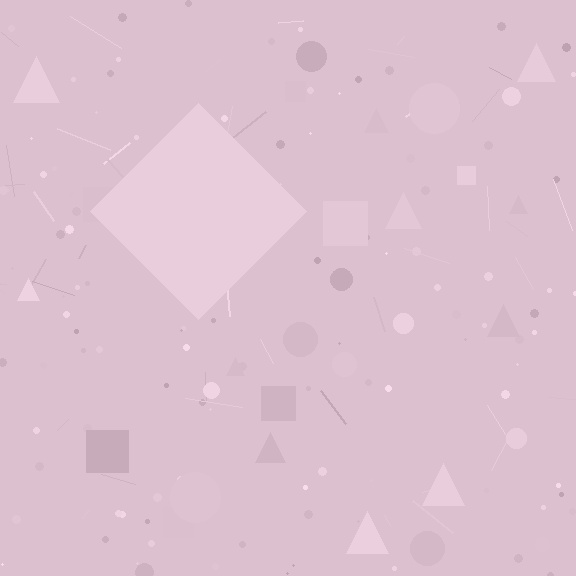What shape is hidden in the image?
A diamond is hidden in the image.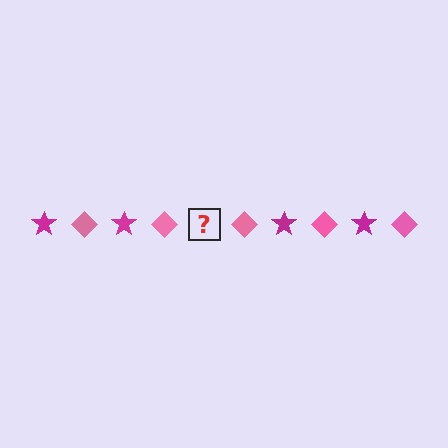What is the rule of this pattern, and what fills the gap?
The rule is that the pattern alternates between magenta star and pink diamond. The gap should be filled with a magenta star.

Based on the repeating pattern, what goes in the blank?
The blank should be a magenta star.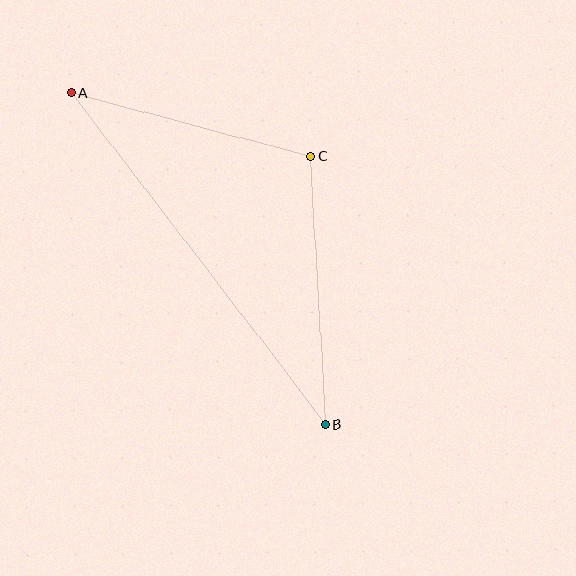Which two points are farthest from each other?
Points A and B are farthest from each other.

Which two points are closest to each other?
Points A and C are closest to each other.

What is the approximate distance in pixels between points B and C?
The distance between B and C is approximately 269 pixels.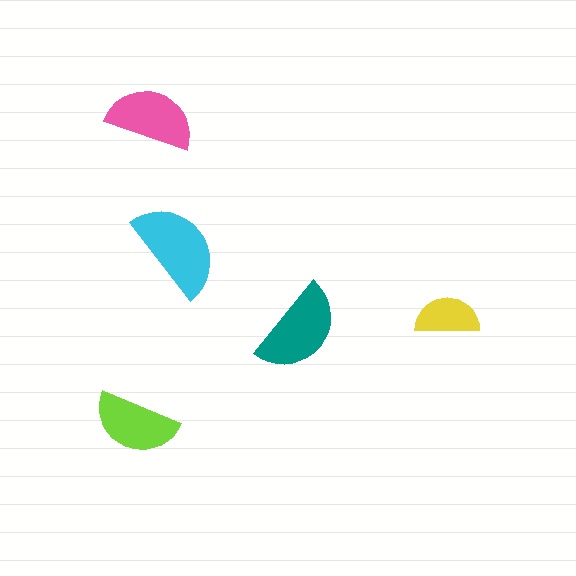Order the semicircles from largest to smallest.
the cyan one, the teal one, the pink one, the lime one, the yellow one.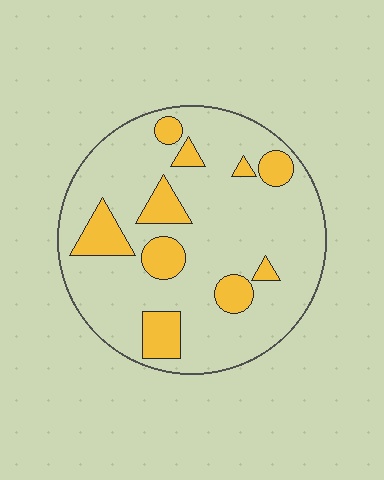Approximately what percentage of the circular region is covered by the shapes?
Approximately 20%.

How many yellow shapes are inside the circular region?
10.